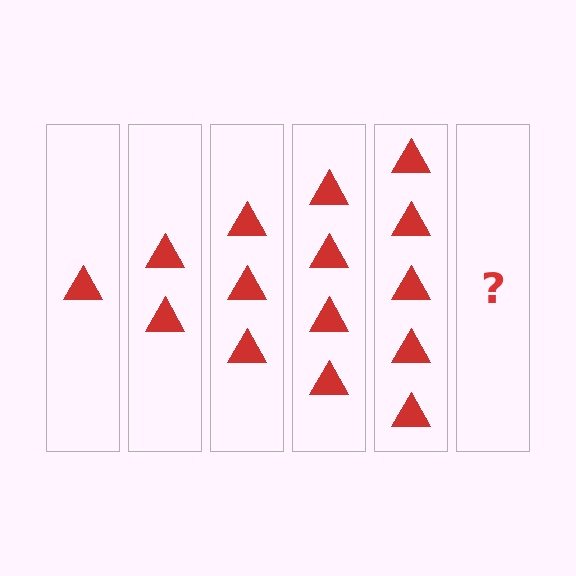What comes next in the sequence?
The next element should be 6 triangles.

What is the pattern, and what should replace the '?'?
The pattern is that each step adds one more triangle. The '?' should be 6 triangles.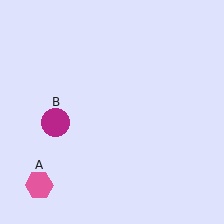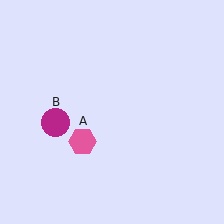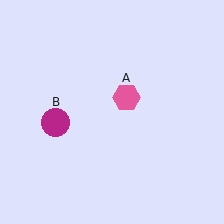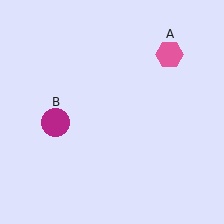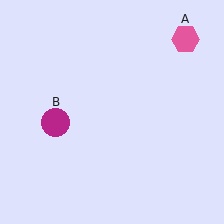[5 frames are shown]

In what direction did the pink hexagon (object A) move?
The pink hexagon (object A) moved up and to the right.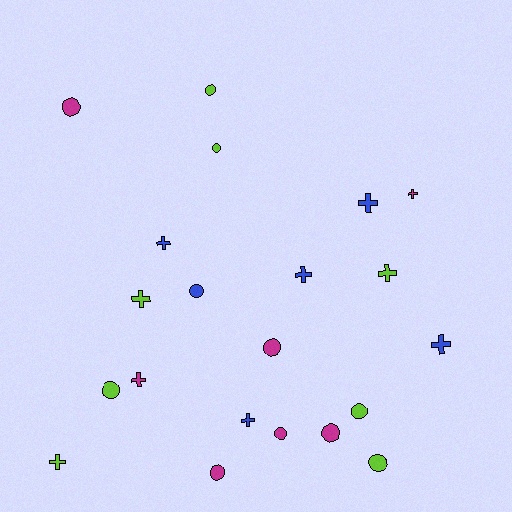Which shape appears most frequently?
Circle, with 11 objects.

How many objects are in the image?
There are 21 objects.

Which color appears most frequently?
Lime, with 8 objects.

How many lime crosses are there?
There are 3 lime crosses.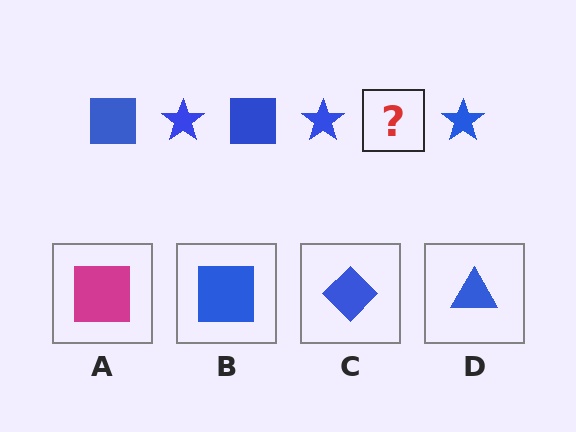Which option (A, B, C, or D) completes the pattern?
B.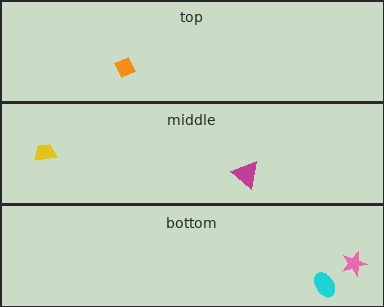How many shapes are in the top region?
1.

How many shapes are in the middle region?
2.